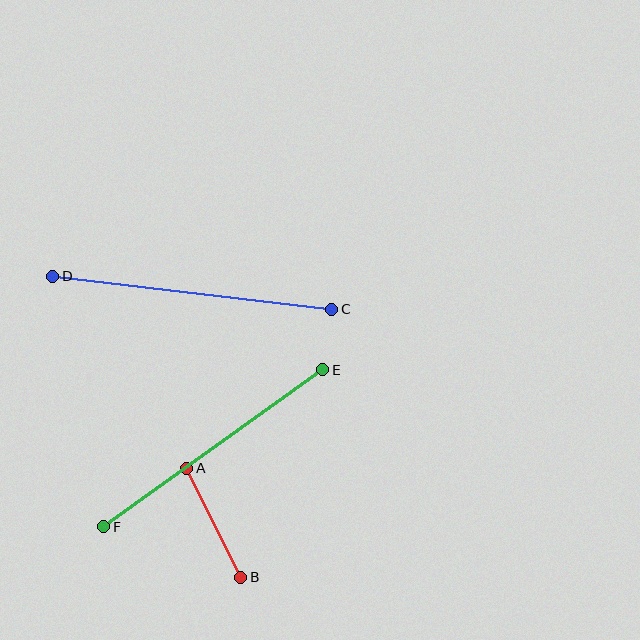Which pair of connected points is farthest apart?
Points C and D are farthest apart.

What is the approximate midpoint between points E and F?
The midpoint is at approximately (213, 448) pixels.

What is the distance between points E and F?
The distance is approximately 269 pixels.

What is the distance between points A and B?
The distance is approximately 122 pixels.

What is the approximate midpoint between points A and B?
The midpoint is at approximately (214, 523) pixels.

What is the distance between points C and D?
The distance is approximately 281 pixels.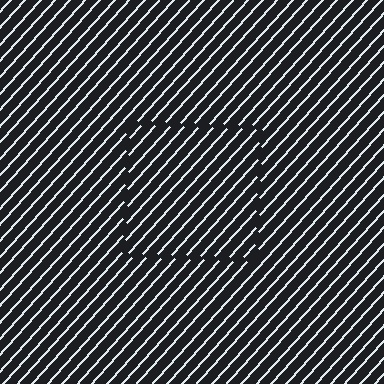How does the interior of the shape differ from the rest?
The interior of the shape contains the same grating, shifted by half a period — the contour is defined by the phase discontinuity where line-ends from the inner and outer gratings abut.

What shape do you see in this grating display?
An illusory square. The interior of the shape contains the same grating, shifted by half a period — the contour is defined by the phase discontinuity where line-ends from the inner and outer gratings abut.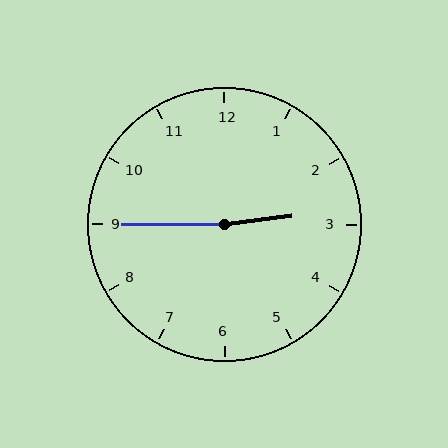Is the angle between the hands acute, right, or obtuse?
It is obtuse.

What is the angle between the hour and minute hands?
Approximately 172 degrees.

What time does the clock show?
2:45.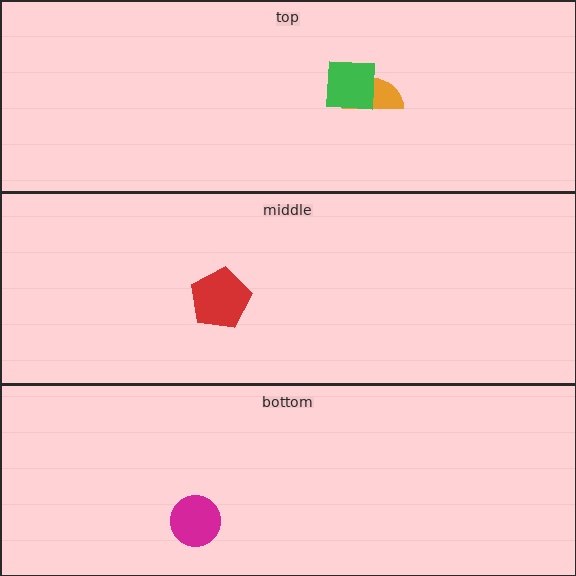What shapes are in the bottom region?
The magenta circle.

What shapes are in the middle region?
The red pentagon.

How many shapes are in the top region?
2.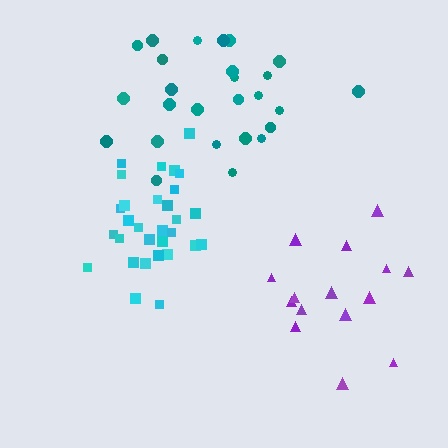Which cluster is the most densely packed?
Cyan.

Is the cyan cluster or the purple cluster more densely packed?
Cyan.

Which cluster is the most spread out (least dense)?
Purple.